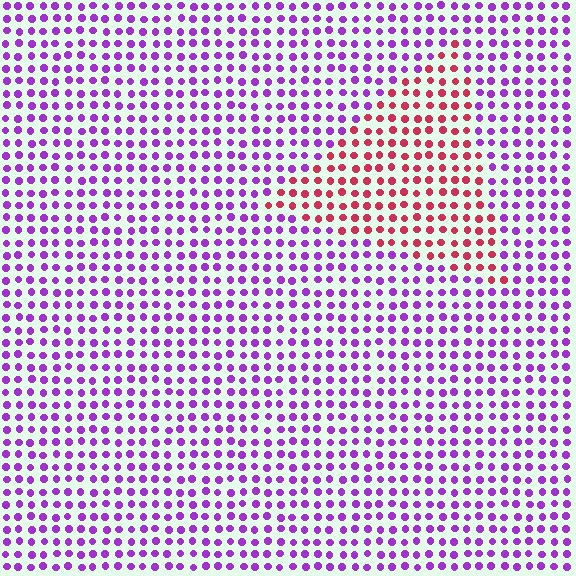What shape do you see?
I see a triangle.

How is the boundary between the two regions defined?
The boundary is defined purely by a slight shift in hue (about 62 degrees). Spacing, size, and orientation are identical on both sides.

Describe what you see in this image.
The image is filled with small purple elements in a uniform arrangement. A triangle-shaped region is visible where the elements are tinted to a slightly different hue, forming a subtle color boundary.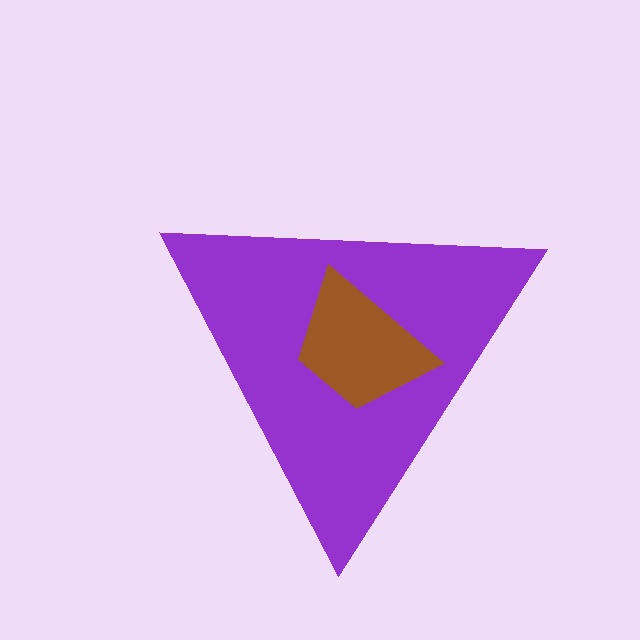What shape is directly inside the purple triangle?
The brown trapezoid.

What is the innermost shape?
The brown trapezoid.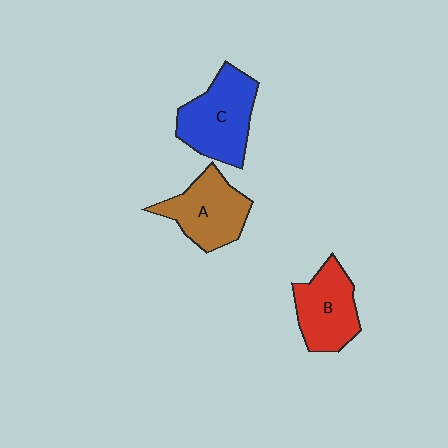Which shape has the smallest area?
Shape B (red).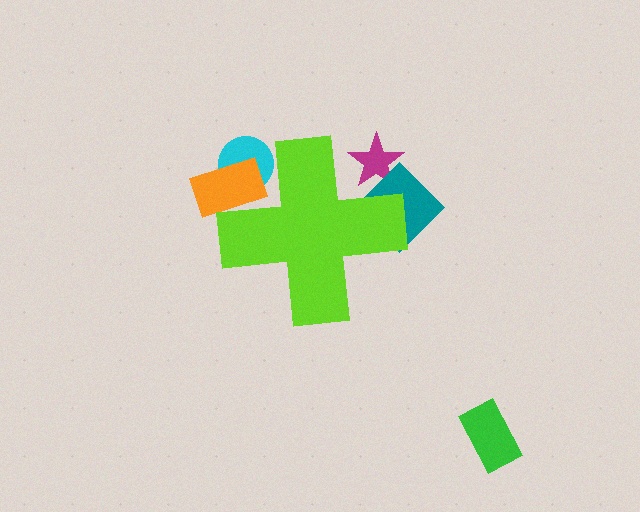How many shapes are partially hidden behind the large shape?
4 shapes are partially hidden.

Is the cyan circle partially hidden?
Yes, the cyan circle is partially hidden behind the lime cross.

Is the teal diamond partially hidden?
Yes, the teal diamond is partially hidden behind the lime cross.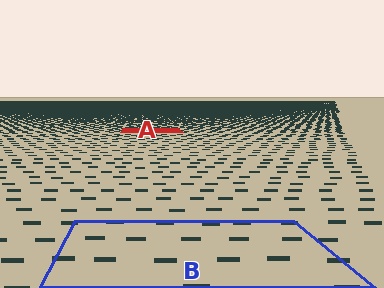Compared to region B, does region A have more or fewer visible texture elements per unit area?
Region A has more texture elements per unit area — they are packed more densely because it is farther away.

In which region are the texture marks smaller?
The texture marks are smaller in region A, because it is farther away.